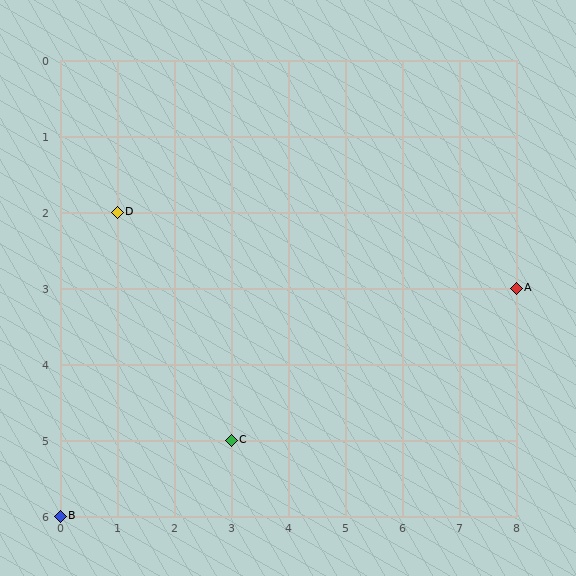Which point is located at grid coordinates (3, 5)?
Point C is at (3, 5).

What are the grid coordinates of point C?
Point C is at grid coordinates (3, 5).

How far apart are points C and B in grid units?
Points C and B are 3 columns and 1 row apart (about 3.2 grid units diagonally).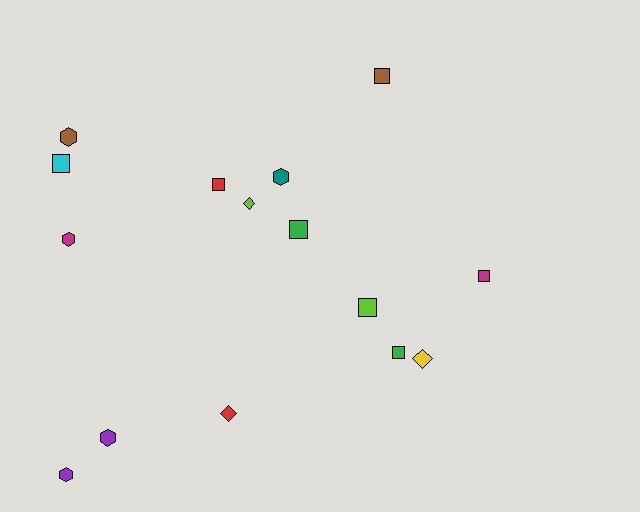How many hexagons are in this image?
There are 5 hexagons.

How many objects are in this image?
There are 15 objects.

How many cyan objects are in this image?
There is 1 cyan object.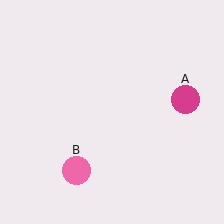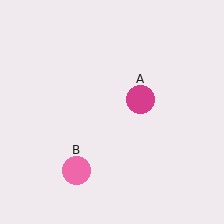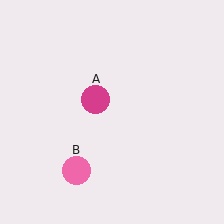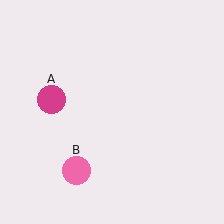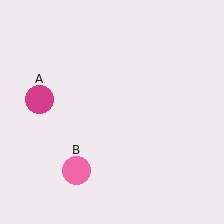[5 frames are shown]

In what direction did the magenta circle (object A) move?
The magenta circle (object A) moved left.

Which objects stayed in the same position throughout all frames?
Pink circle (object B) remained stationary.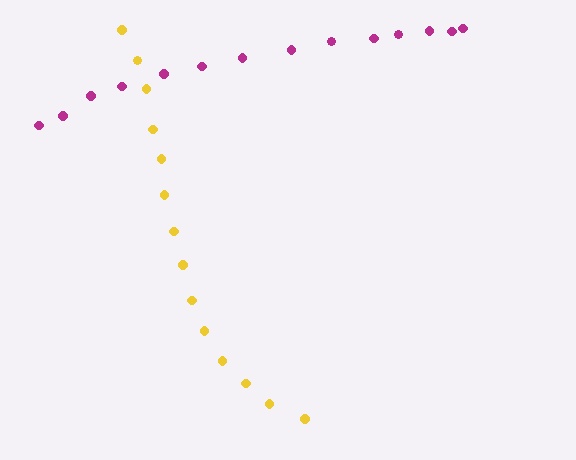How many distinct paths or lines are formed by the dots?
There are 2 distinct paths.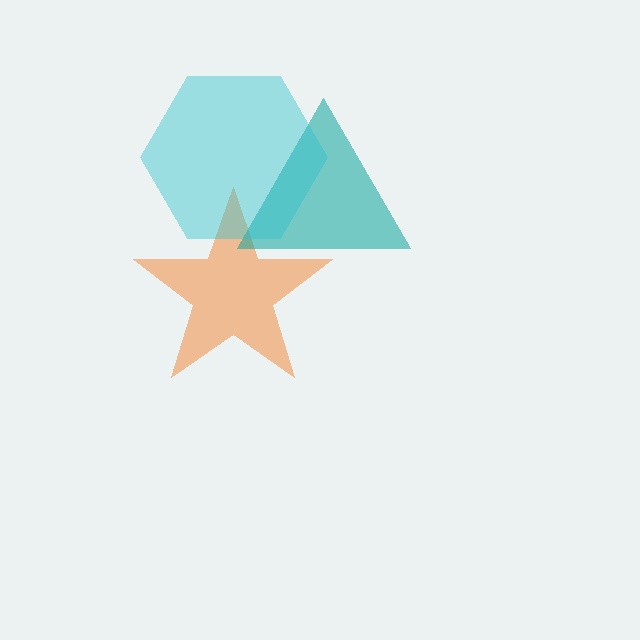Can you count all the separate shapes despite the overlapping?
Yes, there are 3 separate shapes.